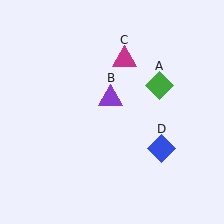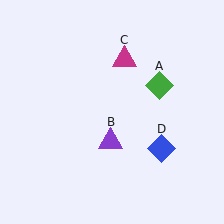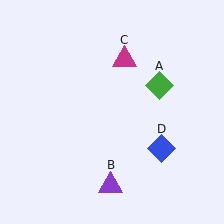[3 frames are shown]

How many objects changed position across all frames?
1 object changed position: purple triangle (object B).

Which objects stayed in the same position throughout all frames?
Green diamond (object A) and magenta triangle (object C) and blue diamond (object D) remained stationary.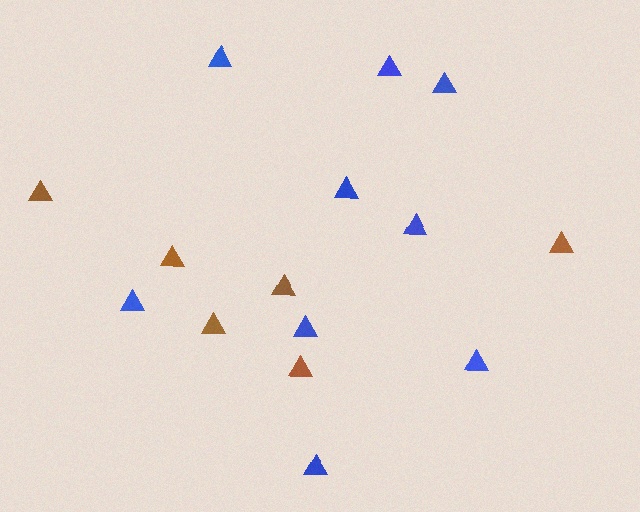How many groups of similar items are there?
There are 2 groups: one group of brown triangles (6) and one group of blue triangles (9).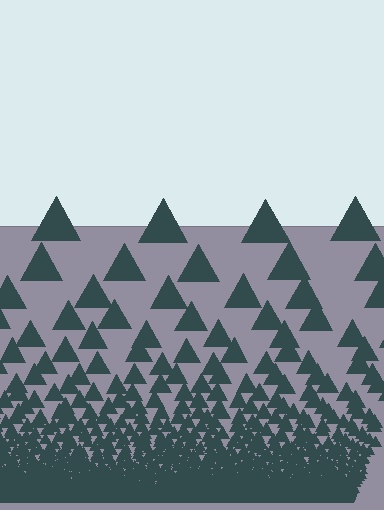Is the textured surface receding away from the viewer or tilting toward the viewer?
The surface appears to tilt toward the viewer. Texture elements get larger and sparser toward the top.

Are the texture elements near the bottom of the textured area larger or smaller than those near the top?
Smaller. The gradient is inverted — elements near the bottom are smaller and denser.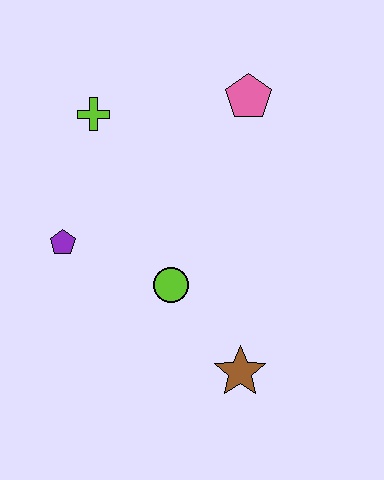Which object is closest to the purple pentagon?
The lime circle is closest to the purple pentagon.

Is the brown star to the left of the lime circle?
No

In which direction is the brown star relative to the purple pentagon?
The brown star is to the right of the purple pentagon.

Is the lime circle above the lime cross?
No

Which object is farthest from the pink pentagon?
The brown star is farthest from the pink pentagon.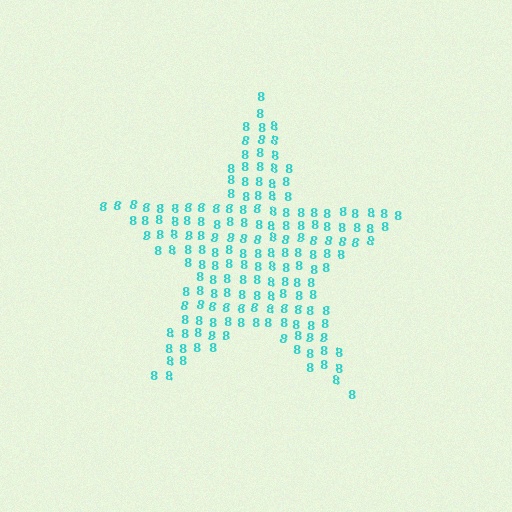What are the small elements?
The small elements are digit 8's.